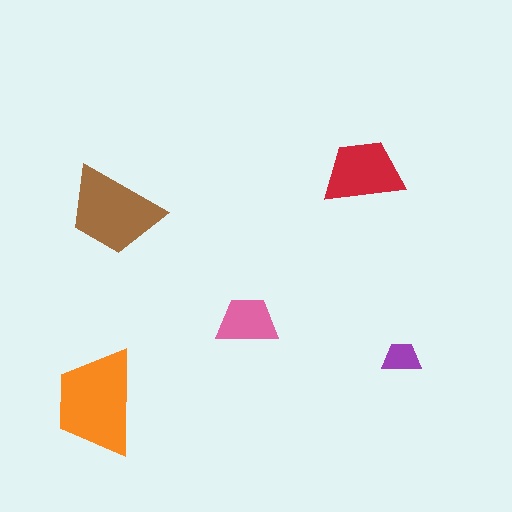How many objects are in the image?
There are 5 objects in the image.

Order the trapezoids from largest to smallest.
the orange one, the brown one, the red one, the pink one, the purple one.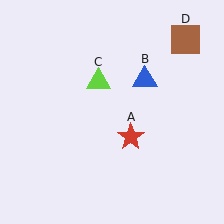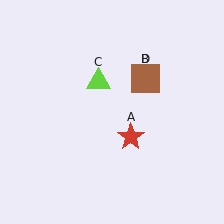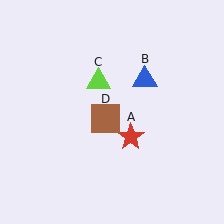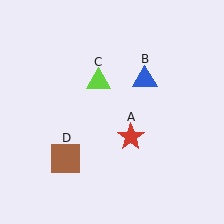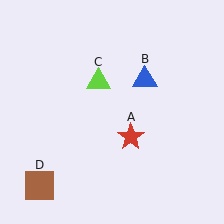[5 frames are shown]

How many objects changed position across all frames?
1 object changed position: brown square (object D).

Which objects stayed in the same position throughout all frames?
Red star (object A) and blue triangle (object B) and lime triangle (object C) remained stationary.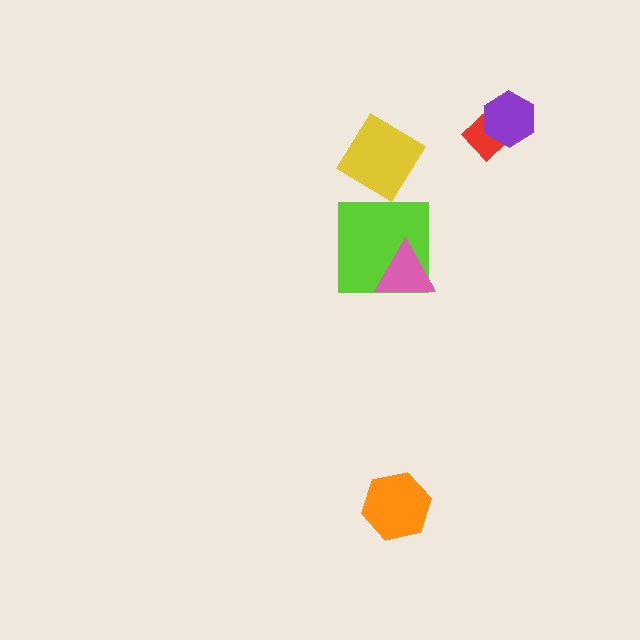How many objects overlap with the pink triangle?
1 object overlaps with the pink triangle.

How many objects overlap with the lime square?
1 object overlaps with the lime square.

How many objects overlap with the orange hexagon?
0 objects overlap with the orange hexagon.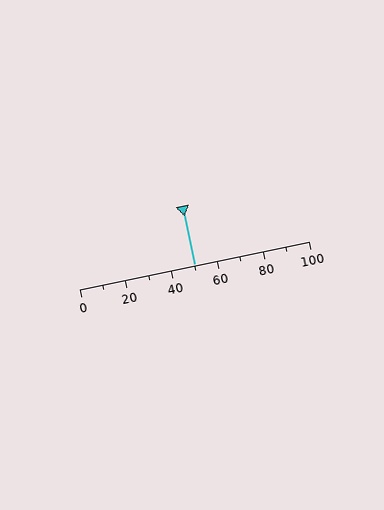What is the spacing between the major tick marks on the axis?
The major ticks are spaced 20 apart.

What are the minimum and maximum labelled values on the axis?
The axis runs from 0 to 100.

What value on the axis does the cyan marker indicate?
The marker indicates approximately 50.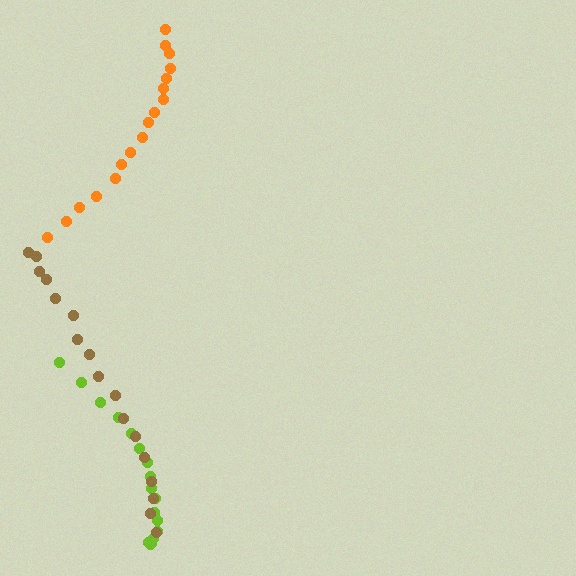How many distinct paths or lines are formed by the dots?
There are 3 distinct paths.